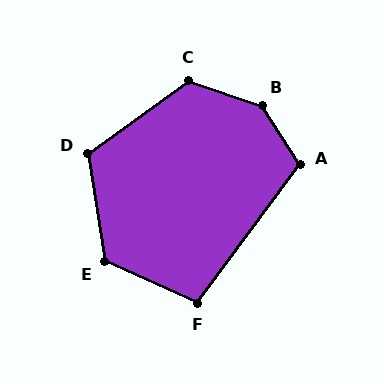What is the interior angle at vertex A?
Approximately 111 degrees (obtuse).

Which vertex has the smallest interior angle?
F, at approximately 102 degrees.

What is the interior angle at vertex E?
Approximately 124 degrees (obtuse).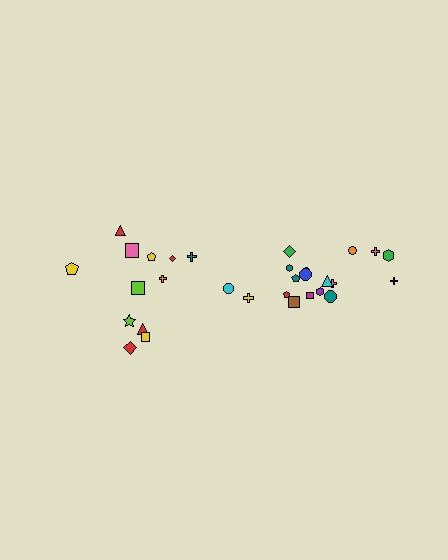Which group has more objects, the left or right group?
The right group.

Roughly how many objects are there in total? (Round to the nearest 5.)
Roughly 30 objects in total.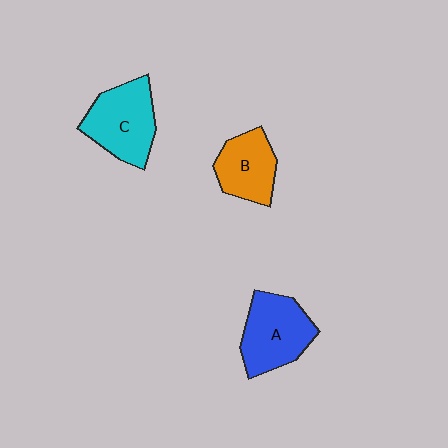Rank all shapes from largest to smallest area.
From largest to smallest: C (cyan), A (blue), B (orange).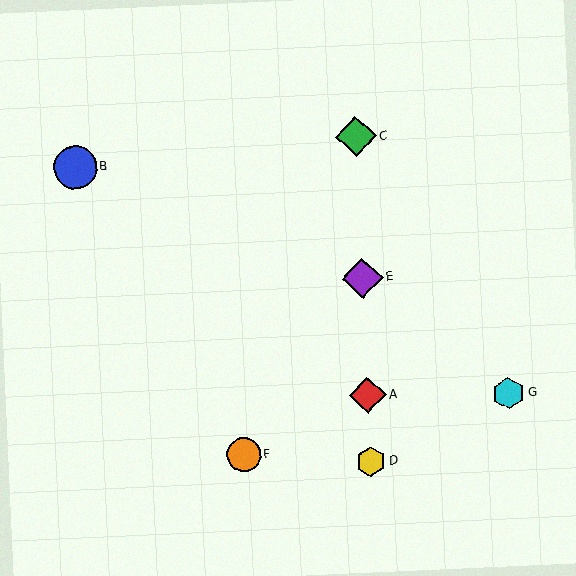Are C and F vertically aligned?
No, C is at x≈356 and F is at x≈244.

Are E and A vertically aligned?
Yes, both are at x≈363.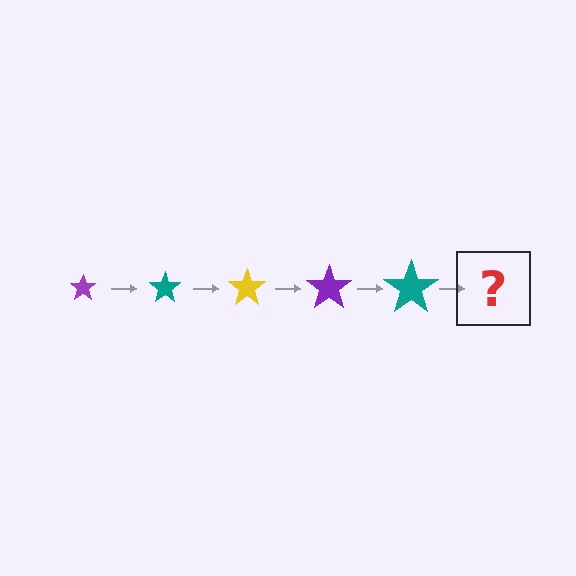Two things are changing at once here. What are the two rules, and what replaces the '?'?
The two rules are that the star grows larger each step and the color cycles through purple, teal, and yellow. The '?' should be a yellow star, larger than the previous one.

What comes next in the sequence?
The next element should be a yellow star, larger than the previous one.